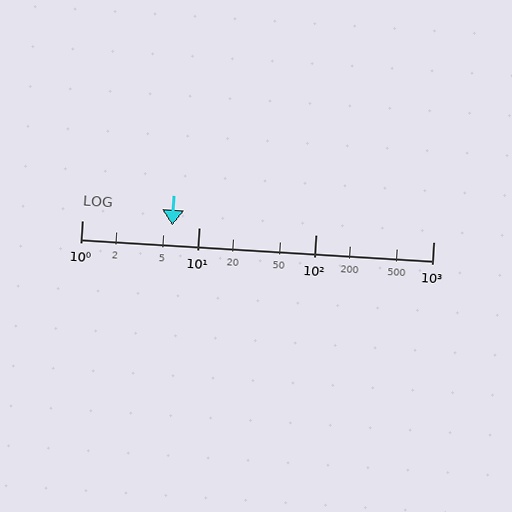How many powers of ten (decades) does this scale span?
The scale spans 3 decades, from 1 to 1000.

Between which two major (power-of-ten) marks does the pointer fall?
The pointer is between 1 and 10.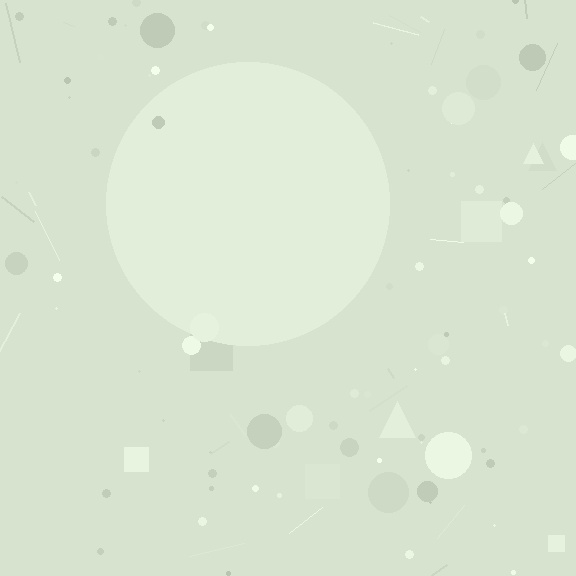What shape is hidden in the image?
A circle is hidden in the image.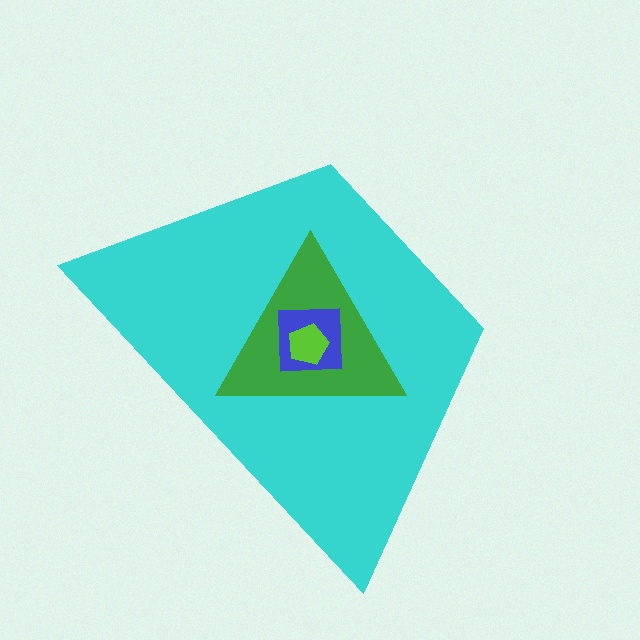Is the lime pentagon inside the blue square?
Yes.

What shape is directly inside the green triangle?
The blue square.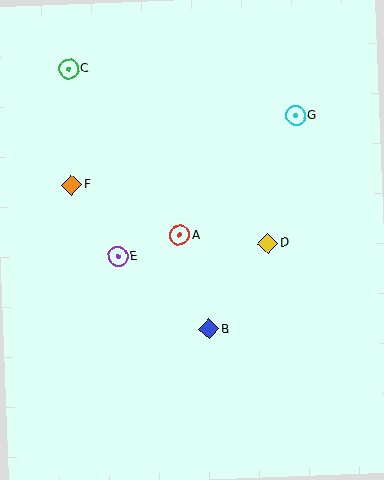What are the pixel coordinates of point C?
Point C is at (69, 69).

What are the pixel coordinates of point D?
Point D is at (268, 243).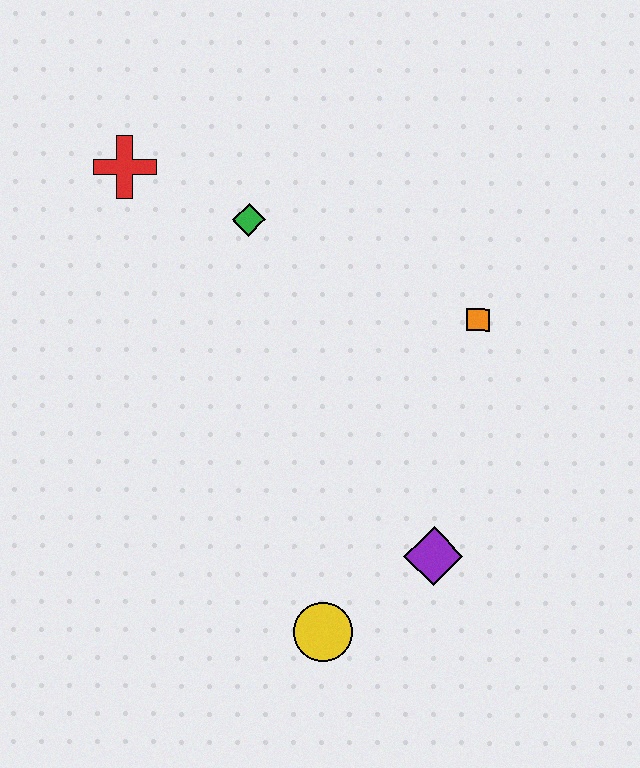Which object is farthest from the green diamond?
The yellow circle is farthest from the green diamond.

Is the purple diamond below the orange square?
Yes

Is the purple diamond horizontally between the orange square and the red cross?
Yes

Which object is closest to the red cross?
The green diamond is closest to the red cross.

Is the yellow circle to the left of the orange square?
Yes